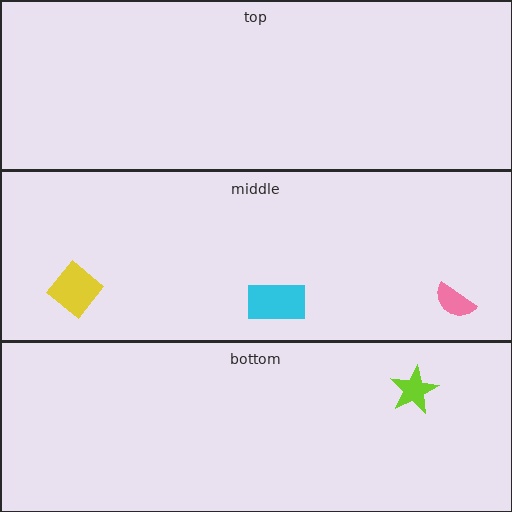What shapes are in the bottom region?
The lime star.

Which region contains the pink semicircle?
The middle region.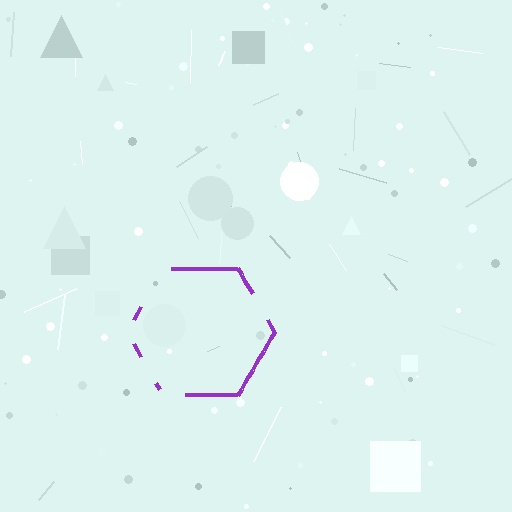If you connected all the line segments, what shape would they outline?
They would outline a hexagon.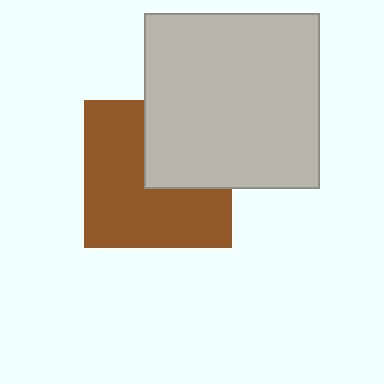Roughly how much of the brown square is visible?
About half of it is visible (roughly 64%).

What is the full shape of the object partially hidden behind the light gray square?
The partially hidden object is a brown square.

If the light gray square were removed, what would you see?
You would see the complete brown square.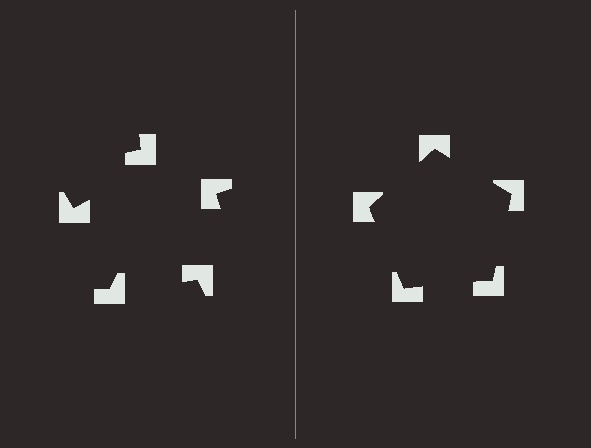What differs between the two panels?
The notched squares are positioned identically on both sides; only the wedge orientations differ. On the right they align to a pentagon; on the left they are misaligned.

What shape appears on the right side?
An illusory pentagon.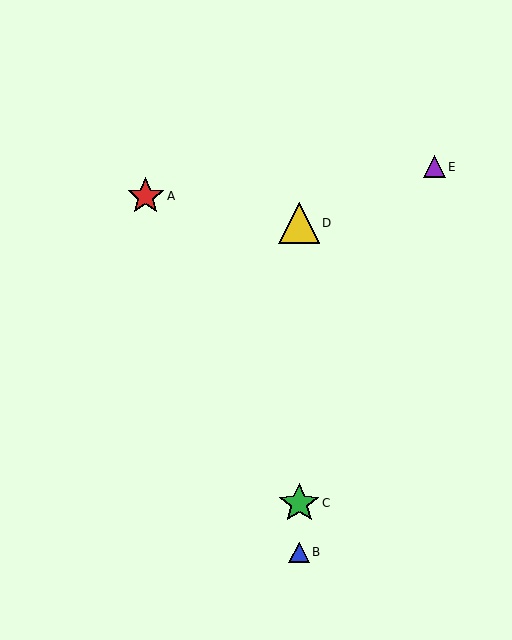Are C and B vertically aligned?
Yes, both are at x≈299.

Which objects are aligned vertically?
Objects B, C, D are aligned vertically.